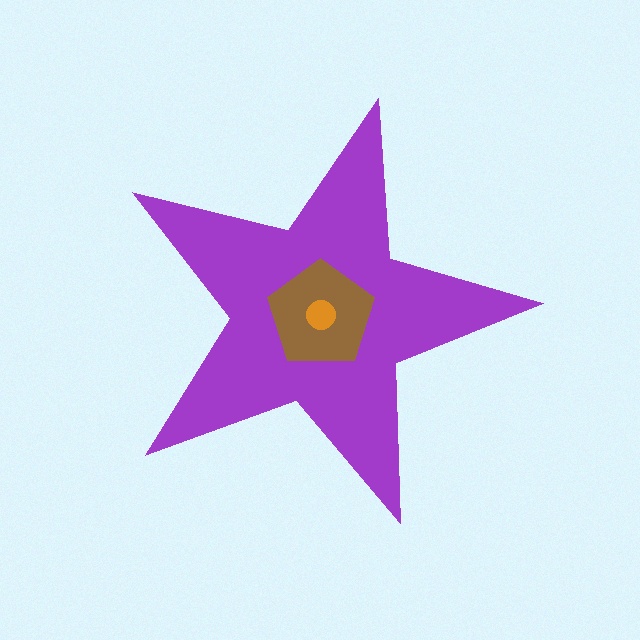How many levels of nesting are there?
3.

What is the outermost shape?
The purple star.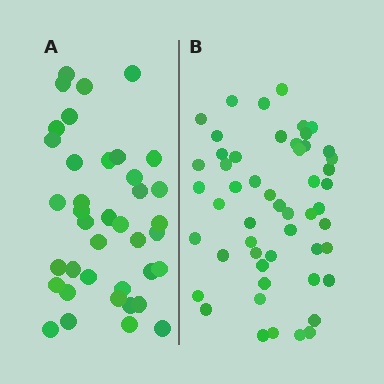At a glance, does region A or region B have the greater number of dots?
Region B (the right region) has more dots.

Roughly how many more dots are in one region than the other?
Region B has approximately 15 more dots than region A.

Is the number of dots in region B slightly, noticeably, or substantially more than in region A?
Region B has noticeably more, but not dramatically so. The ratio is roughly 1.3 to 1.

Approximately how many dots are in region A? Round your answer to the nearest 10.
About 40 dots. (The exact count is 39, which rounds to 40.)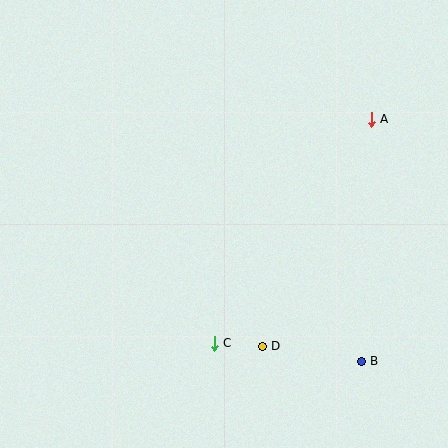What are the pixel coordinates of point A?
Point A is at (371, 119).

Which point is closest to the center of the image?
Point C at (214, 343) is closest to the center.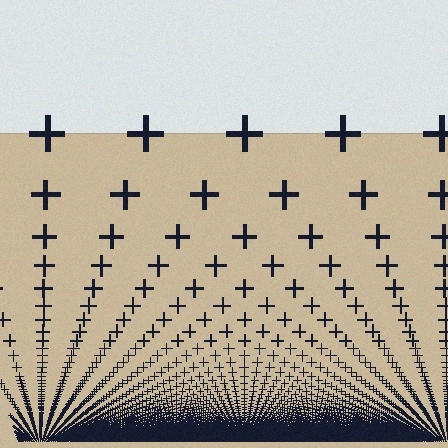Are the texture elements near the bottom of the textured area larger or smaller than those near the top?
Smaller. The gradient is inverted — elements near the bottom are smaller and denser.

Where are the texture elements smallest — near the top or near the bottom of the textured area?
Near the bottom.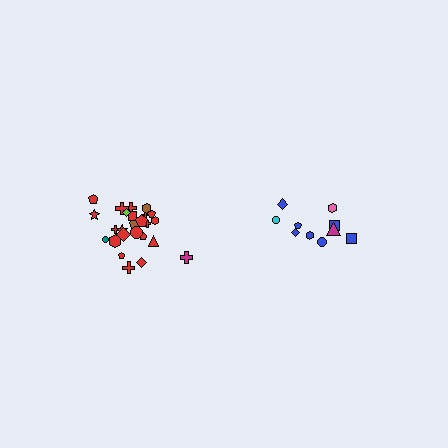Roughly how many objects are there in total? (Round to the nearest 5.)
Roughly 35 objects in total.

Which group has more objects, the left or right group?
The left group.